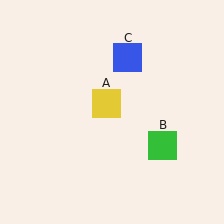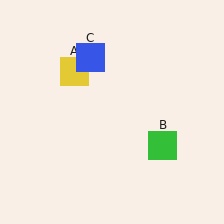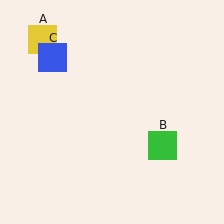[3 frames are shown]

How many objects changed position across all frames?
2 objects changed position: yellow square (object A), blue square (object C).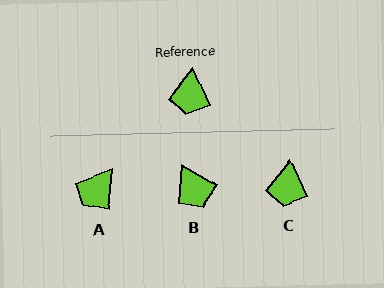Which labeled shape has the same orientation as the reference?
C.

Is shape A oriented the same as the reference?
No, it is off by about 30 degrees.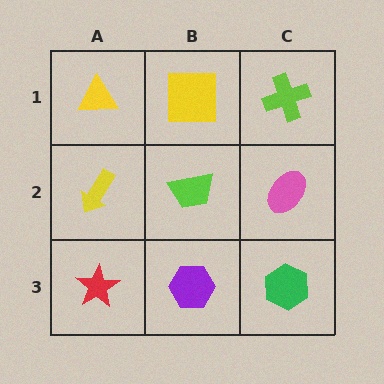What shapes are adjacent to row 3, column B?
A lime trapezoid (row 2, column B), a red star (row 3, column A), a green hexagon (row 3, column C).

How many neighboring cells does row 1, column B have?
3.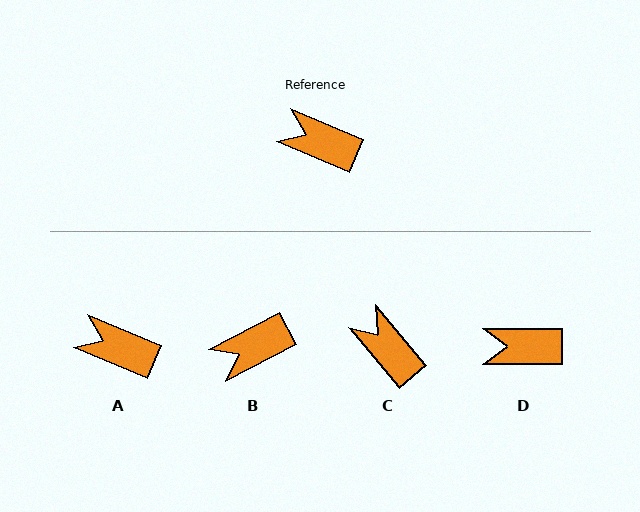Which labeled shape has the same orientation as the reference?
A.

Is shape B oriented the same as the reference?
No, it is off by about 51 degrees.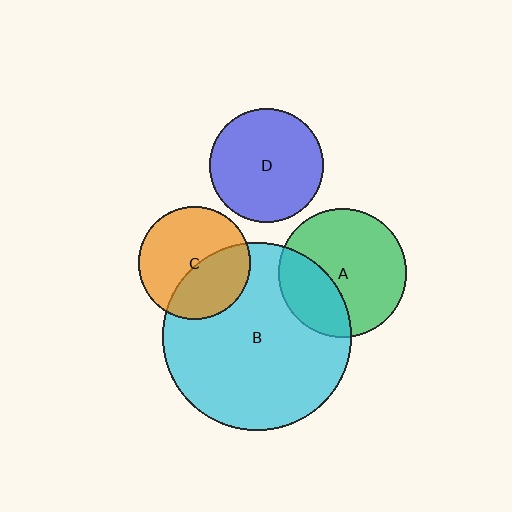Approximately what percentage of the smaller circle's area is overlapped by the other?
Approximately 30%.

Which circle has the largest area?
Circle B (cyan).